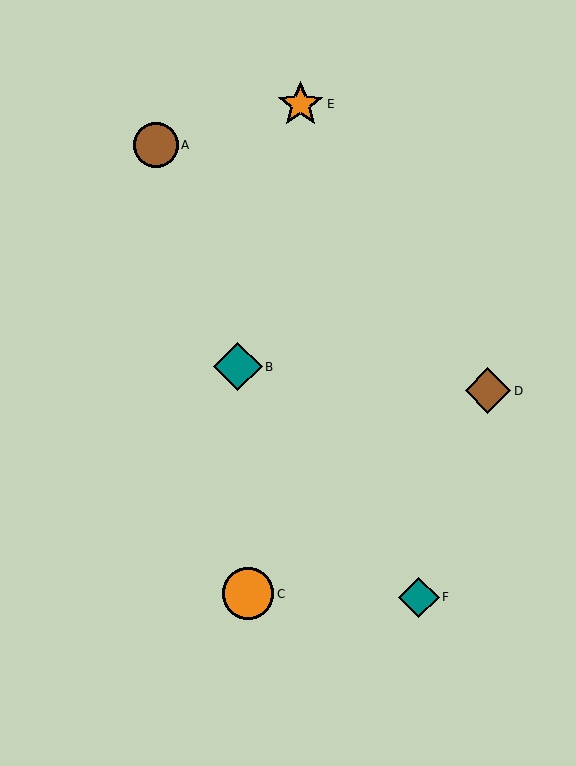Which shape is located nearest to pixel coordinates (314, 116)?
The orange star (labeled E) at (300, 104) is nearest to that location.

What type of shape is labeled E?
Shape E is an orange star.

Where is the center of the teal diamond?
The center of the teal diamond is at (238, 367).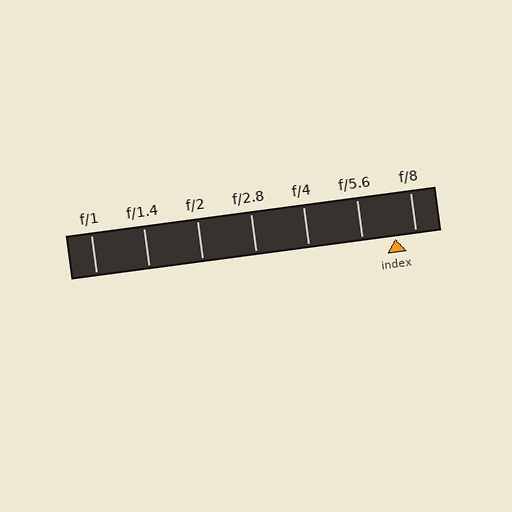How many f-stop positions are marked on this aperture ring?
There are 7 f-stop positions marked.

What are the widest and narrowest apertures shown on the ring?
The widest aperture shown is f/1 and the narrowest is f/8.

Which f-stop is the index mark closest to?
The index mark is closest to f/8.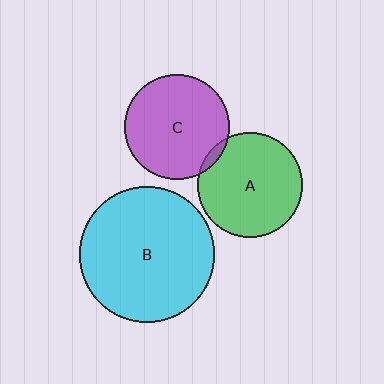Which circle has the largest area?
Circle B (cyan).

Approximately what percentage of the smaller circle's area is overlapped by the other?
Approximately 5%.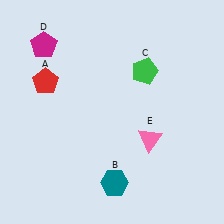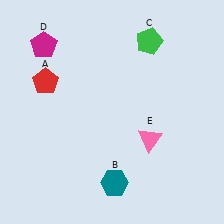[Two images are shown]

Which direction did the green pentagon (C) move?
The green pentagon (C) moved up.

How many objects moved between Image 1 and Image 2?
1 object moved between the two images.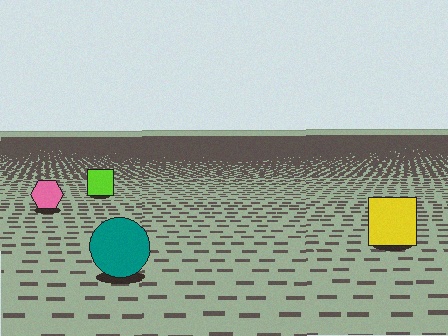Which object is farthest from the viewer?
The lime square is farthest from the viewer. It appears smaller and the ground texture around it is denser.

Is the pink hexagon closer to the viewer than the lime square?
Yes. The pink hexagon is closer — you can tell from the texture gradient: the ground texture is coarser near it.